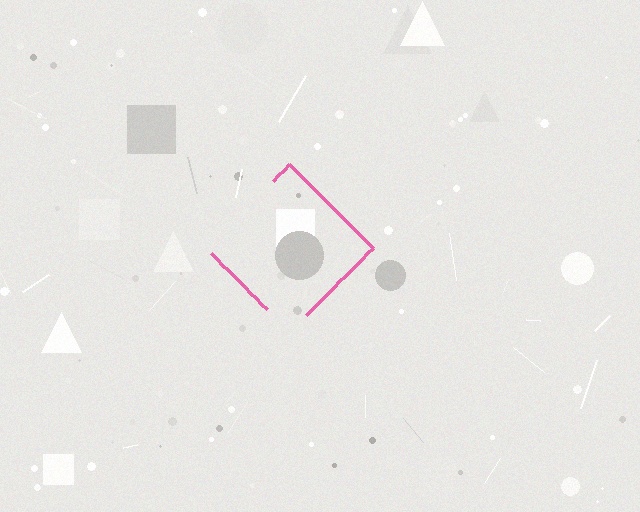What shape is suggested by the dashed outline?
The dashed outline suggests a diamond.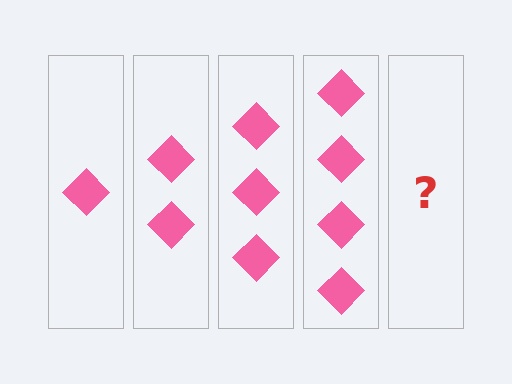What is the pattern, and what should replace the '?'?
The pattern is that each step adds one more diamond. The '?' should be 5 diamonds.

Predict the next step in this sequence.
The next step is 5 diamonds.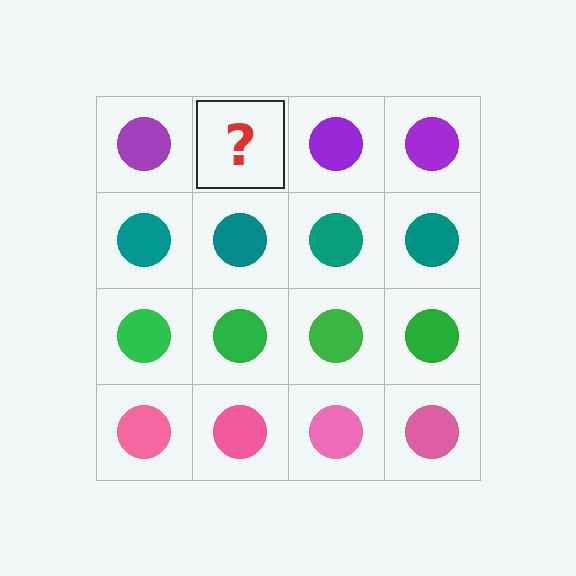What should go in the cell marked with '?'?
The missing cell should contain a purple circle.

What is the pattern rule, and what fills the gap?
The rule is that each row has a consistent color. The gap should be filled with a purple circle.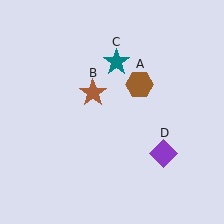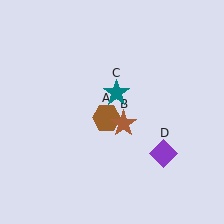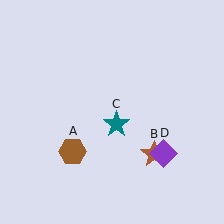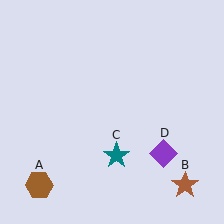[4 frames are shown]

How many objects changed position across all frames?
3 objects changed position: brown hexagon (object A), brown star (object B), teal star (object C).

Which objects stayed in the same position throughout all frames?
Purple diamond (object D) remained stationary.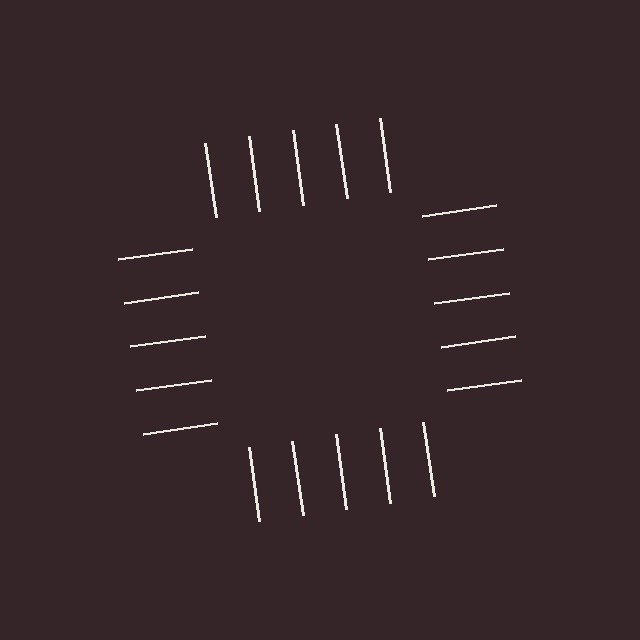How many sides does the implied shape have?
4 sides — the line-ends trace a square.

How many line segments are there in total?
20 — 5 along each of the 4 edges.